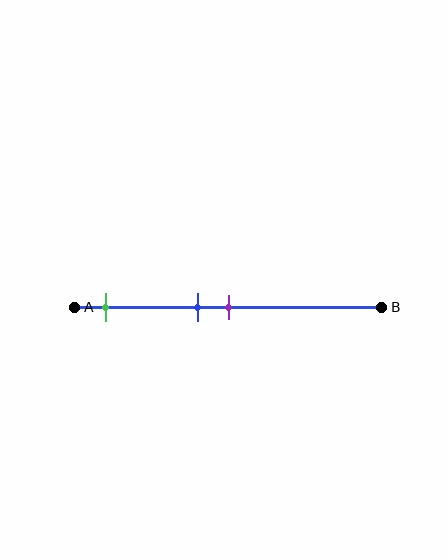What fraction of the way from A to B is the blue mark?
The blue mark is approximately 40% (0.4) of the way from A to B.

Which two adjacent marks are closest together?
The blue and purple marks are the closest adjacent pair.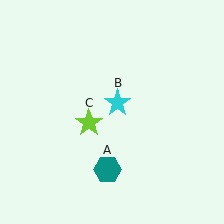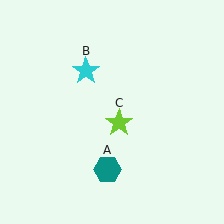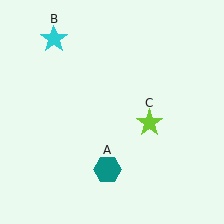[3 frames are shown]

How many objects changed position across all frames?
2 objects changed position: cyan star (object B), lime star (object C).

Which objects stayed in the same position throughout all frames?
Teal hexagon (object A) remained stationary.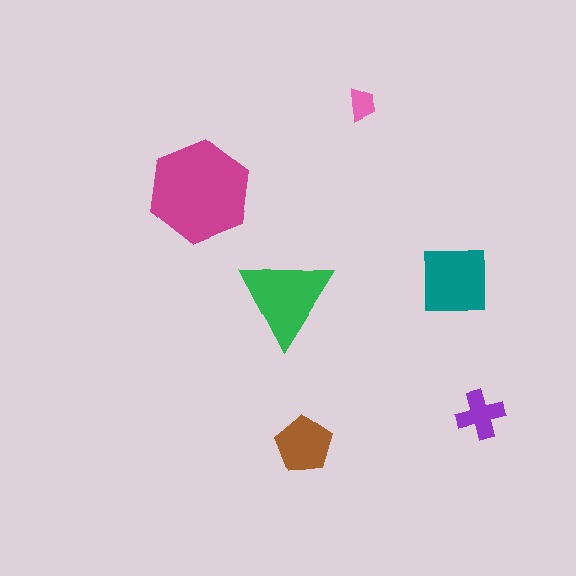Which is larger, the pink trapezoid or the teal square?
The teal square.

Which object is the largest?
The magenta hexagon.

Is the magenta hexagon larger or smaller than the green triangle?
Larger.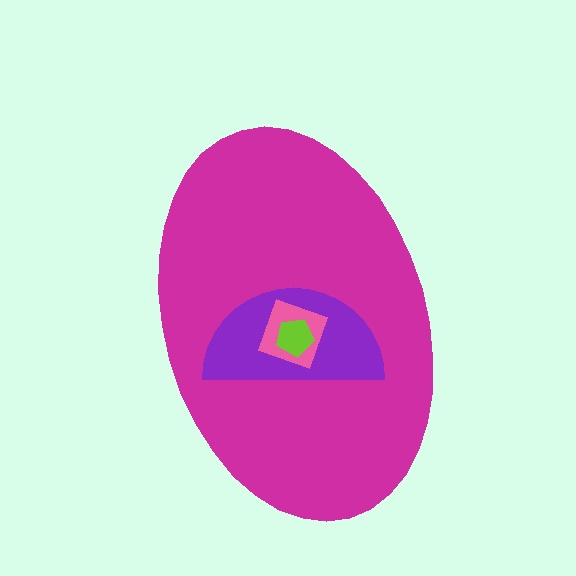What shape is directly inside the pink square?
The lime pentagon.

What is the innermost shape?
The lime pentagon.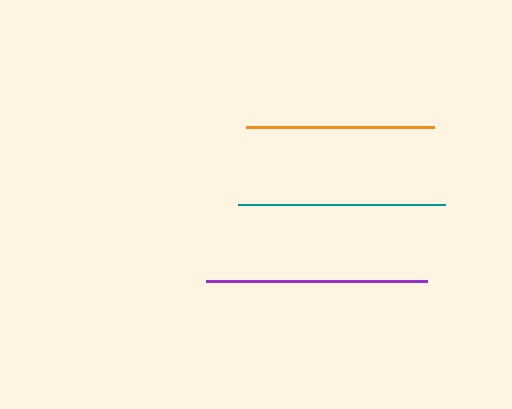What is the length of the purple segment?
The purple segment is approximately 221 pixels long.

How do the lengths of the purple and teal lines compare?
The purple and teal lines are approximately the same length.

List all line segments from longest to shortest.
From longest to shortest: purple, teal, orange.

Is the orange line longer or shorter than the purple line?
The purple line is longer than the orange line.